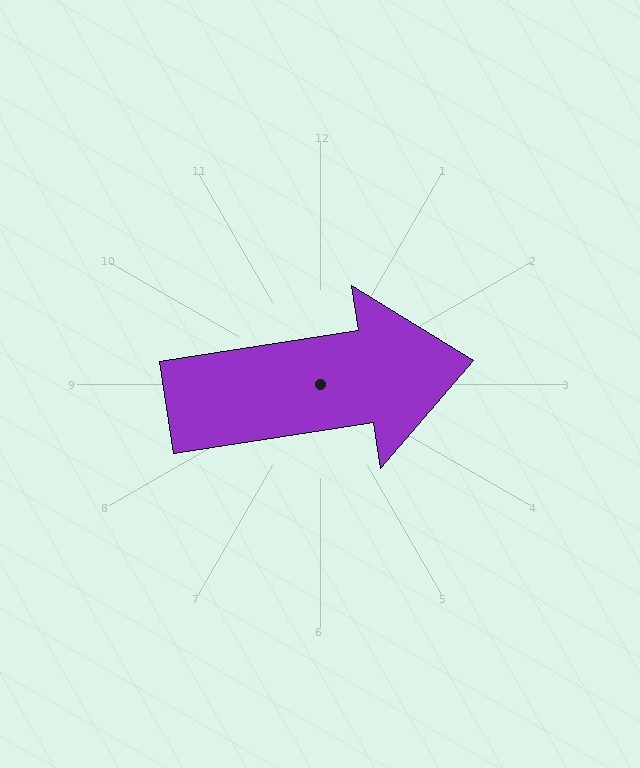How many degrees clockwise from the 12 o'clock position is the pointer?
Approximately 81 degrees.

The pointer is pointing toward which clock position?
Roughly 3 o'clock.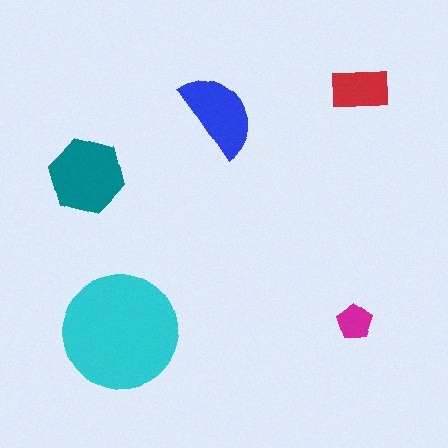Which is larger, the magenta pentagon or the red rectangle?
The red rectangle.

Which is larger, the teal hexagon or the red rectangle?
The teal hexagon.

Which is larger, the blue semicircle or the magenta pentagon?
The blue semicircle.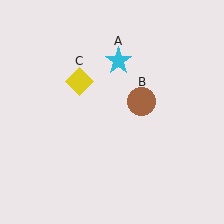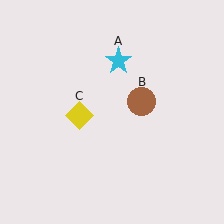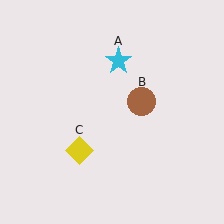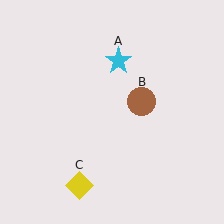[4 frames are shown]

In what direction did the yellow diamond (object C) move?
The yellow diamond (object C) moved down.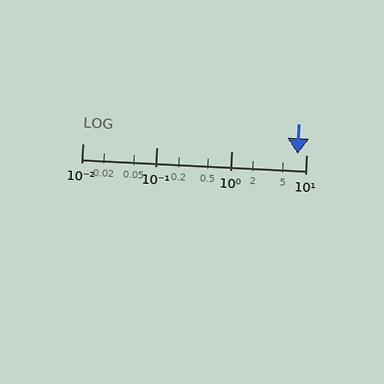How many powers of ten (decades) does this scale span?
The scale spans 3 decades, from 0.01 to 10.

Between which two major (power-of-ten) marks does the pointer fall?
The pointer is between 1 and 10.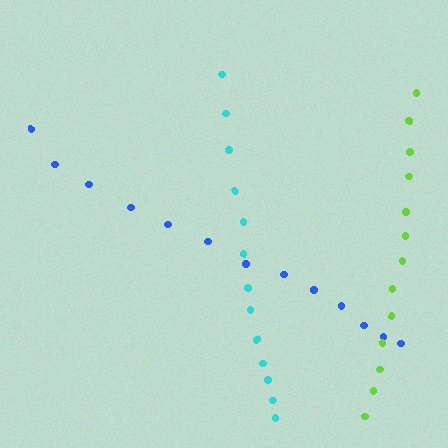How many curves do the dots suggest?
There are 3 distinct paths.